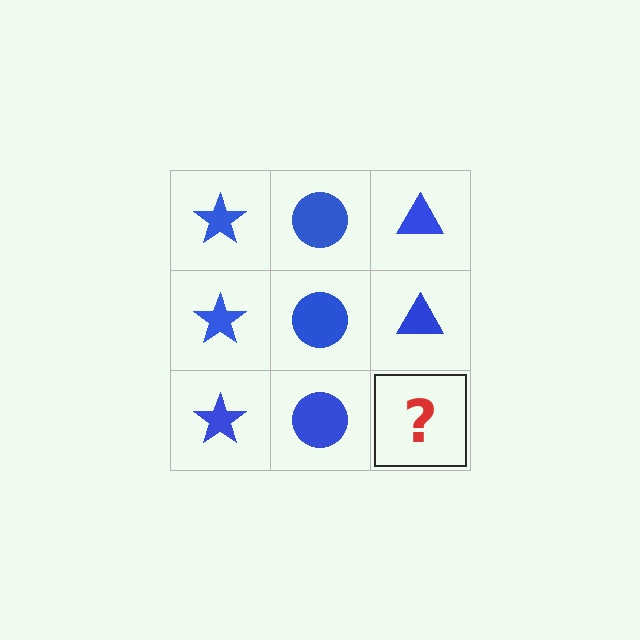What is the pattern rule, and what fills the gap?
The rule is that each column has a consistent shape. The gap should be filled with a blue triangle.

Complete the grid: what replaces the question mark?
The question mark should be replaced with a blue triangle.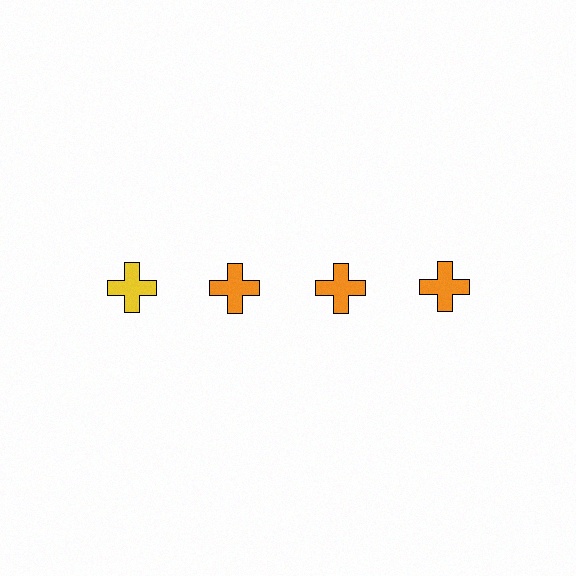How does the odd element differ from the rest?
It has a different color: yellow instead of orange.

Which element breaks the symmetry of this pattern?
The yellow cross in the top row, leftmost column breaks the symmetry. All other shapes are orange crosses.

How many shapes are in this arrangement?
There are 4 shapes arranged in a grid pattern.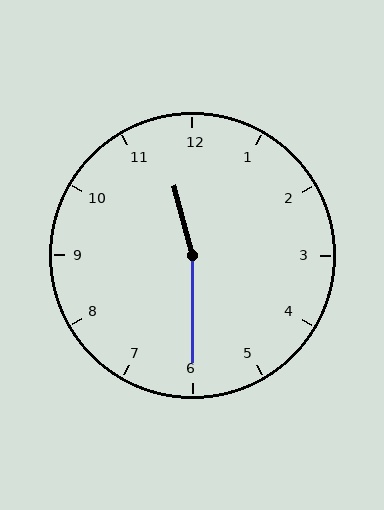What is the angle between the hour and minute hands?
Approximately 165 degrees.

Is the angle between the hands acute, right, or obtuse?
It is obtuse.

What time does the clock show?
11:30.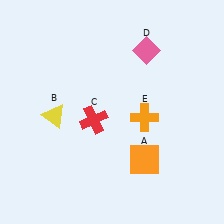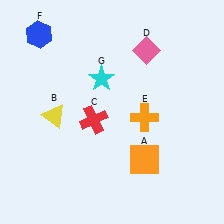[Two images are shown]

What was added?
A blue hexagon (F), a cyan star (G) were added in Image 2.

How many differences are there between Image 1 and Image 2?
There are 2 differences between the two images.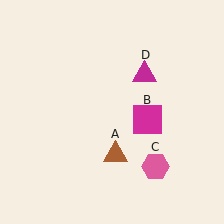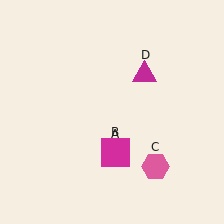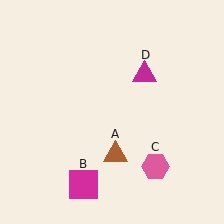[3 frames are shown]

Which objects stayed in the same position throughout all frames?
Brown triangle (object A) and pink hexagon (object C) and magenta triangle (object D) remained stationary.